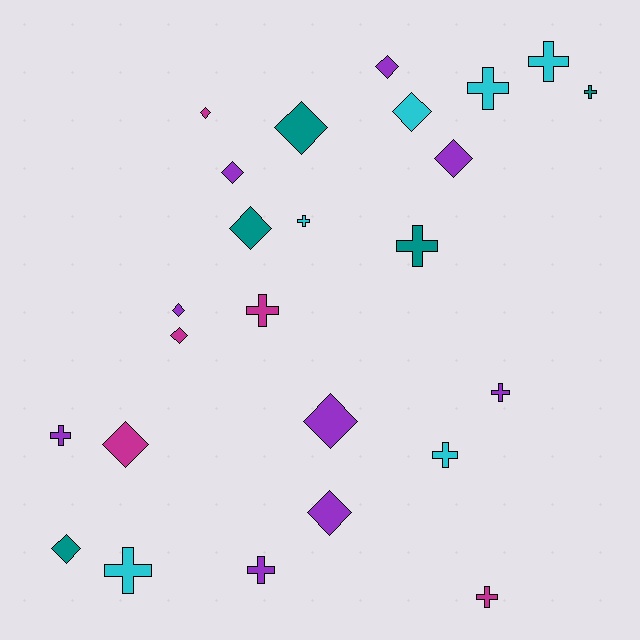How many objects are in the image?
There are 25 objects.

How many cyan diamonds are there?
There is 1 cyan diamond.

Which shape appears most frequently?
Diamond, with 13 objects.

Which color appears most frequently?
Purple, with 9 objects.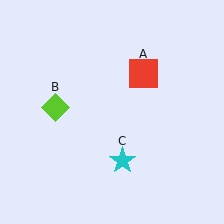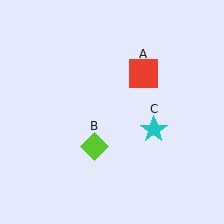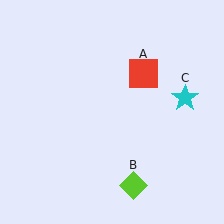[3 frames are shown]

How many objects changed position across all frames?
2 objects changed position: lime diamond (object B), cyan star (object C).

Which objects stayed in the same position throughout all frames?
Red square (object A) remained stationary.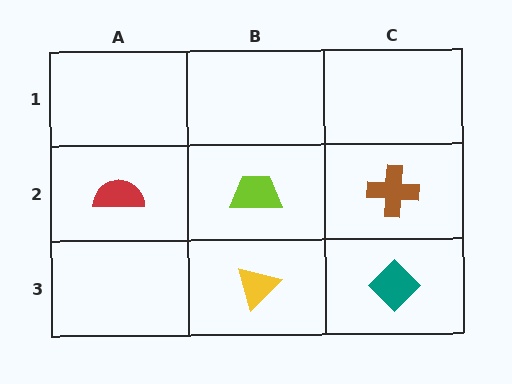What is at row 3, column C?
A teal diamond.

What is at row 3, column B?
A yellow triangle.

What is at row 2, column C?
A brown cross.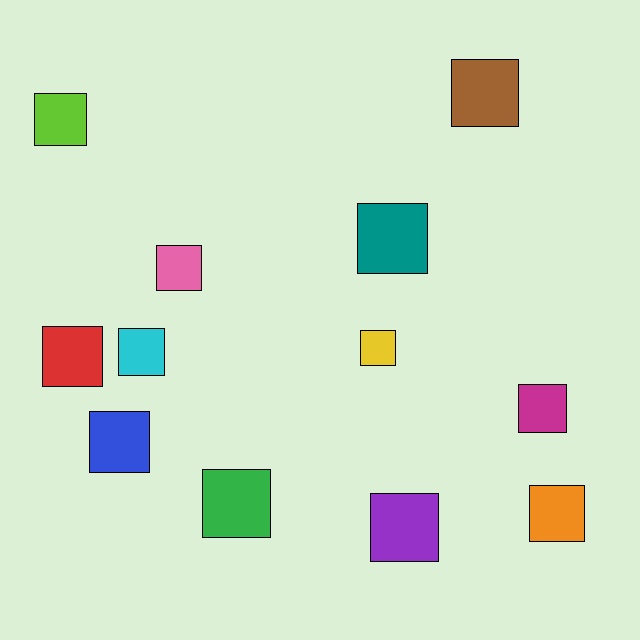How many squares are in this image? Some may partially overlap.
There are 12 squares.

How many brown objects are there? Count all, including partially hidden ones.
There is 1 brown object.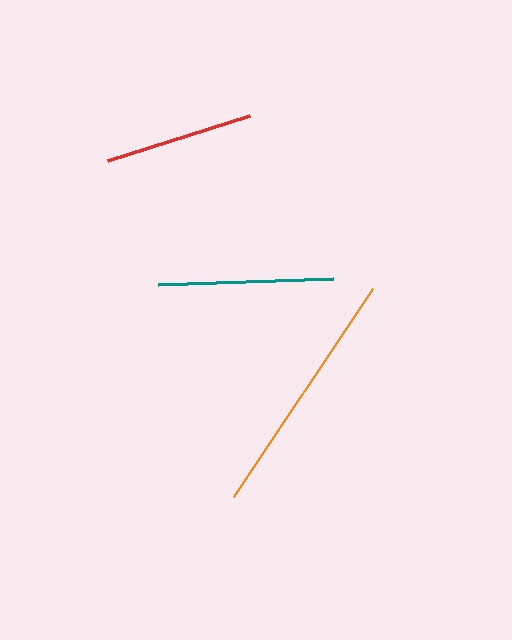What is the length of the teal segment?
The teal segment is approximately 175 pixels long.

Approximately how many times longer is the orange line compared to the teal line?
The orange line is approximately 1.4 times the length of the teal line.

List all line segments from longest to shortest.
From longest to shortest: orange, teal, red.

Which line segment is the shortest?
The red line is the shortest at approximately 150 pixels.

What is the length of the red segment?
The red segment is approximately 150 pixels long.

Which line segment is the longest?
The orange line is the longest at approximately 249 pixels.